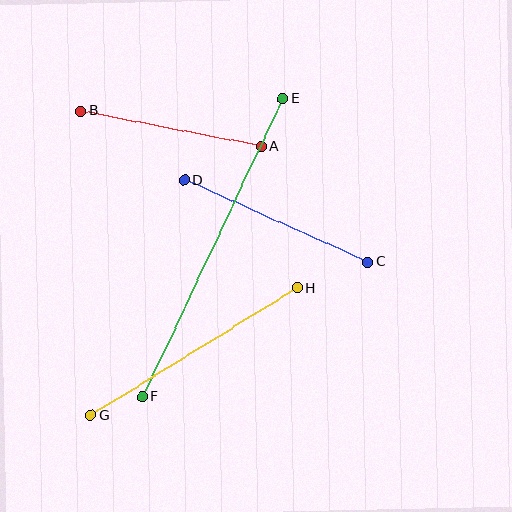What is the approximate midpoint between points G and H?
The midpoint is at approximately (194, 352) pixels.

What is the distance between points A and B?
The distance is approximately 183 pixels.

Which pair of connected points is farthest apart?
Points E and F are farthest apart.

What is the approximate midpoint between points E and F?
The midpoint is at approximately (212, 248) pixels.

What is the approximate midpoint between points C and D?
The midpoint is at approximately (276, 221) pixels.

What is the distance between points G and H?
The distance is approximately 242 pixels.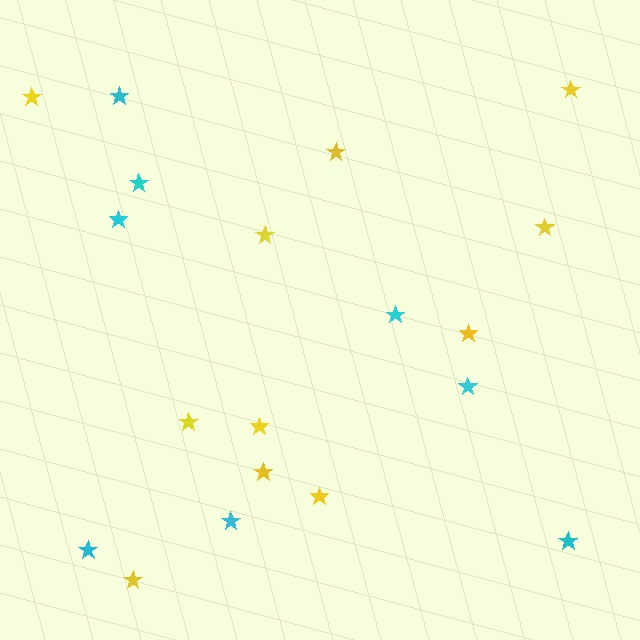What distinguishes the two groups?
There are 2 groups: one group of yellow stars (11) and one group of cyan stars (8).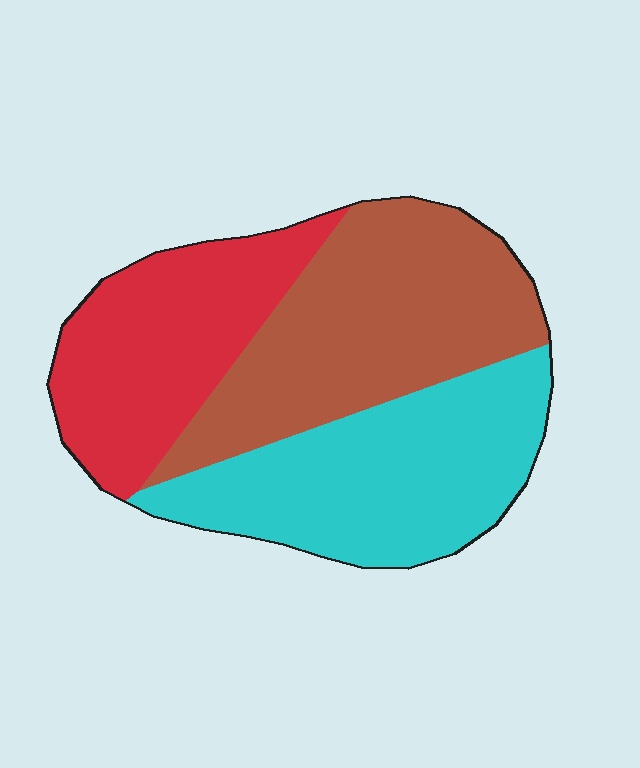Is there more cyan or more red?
Cyan.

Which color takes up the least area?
Red, at roughly 30%.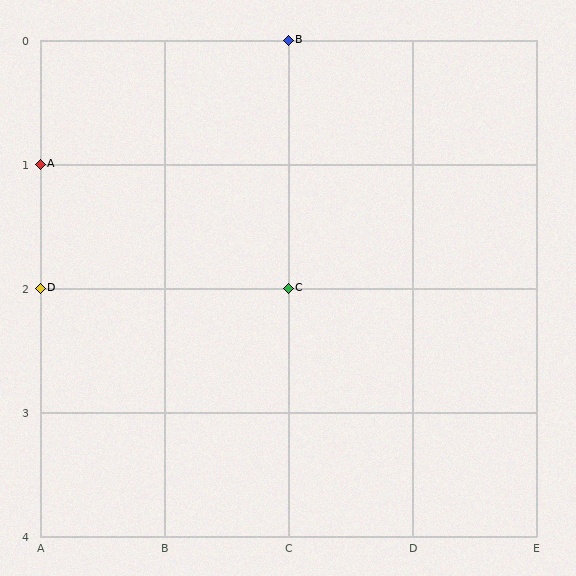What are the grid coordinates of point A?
Point A is at grid coordinates (A, 1).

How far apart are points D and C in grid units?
Points D and C are 2 columns apart.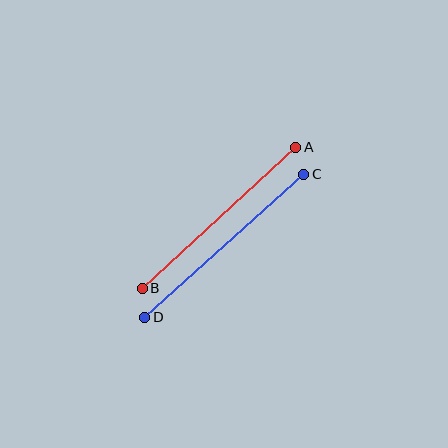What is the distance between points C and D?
The distance is approximately 214 pixels.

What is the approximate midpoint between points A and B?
The midpoint is at approximately (219, 218) pixels.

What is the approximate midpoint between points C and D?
The midpoint is at approximately (224, 246) pixels.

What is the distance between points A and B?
The distance is approximately 208 pixels.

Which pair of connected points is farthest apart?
Points C and D are farthest apart.